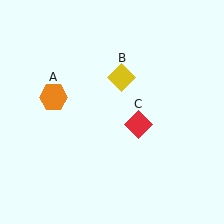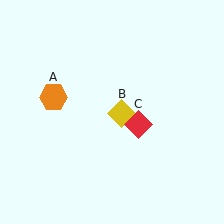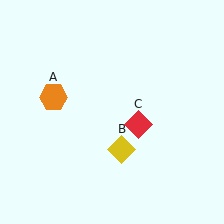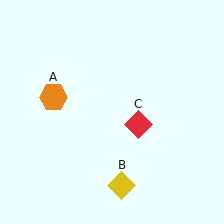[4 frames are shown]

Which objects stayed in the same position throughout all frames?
Orange hexagon (object A) and red diamond (object C) remained stationary.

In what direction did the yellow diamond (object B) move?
The yellow diamond (object B) moved down.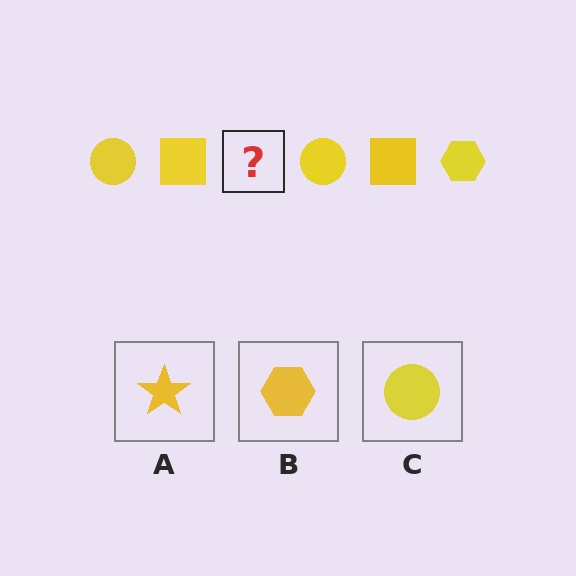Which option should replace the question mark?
Option B.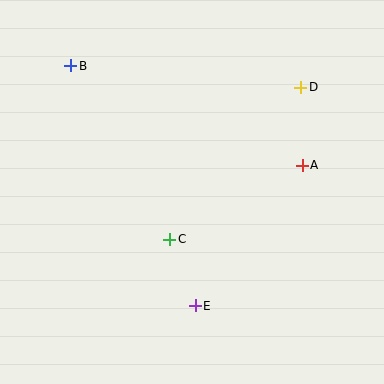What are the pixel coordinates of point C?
Point C is at (170, 239).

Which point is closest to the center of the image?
Point C at (170, 239) is closest to the center.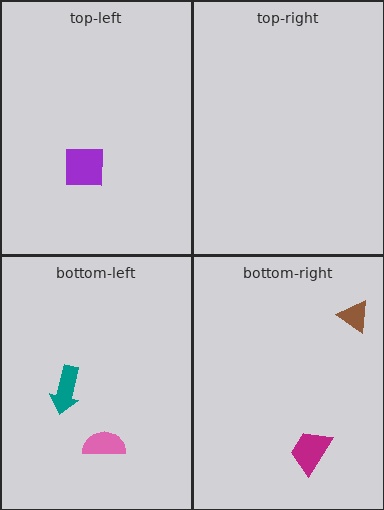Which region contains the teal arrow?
The bottom-left region.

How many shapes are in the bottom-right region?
2.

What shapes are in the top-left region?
The purple square.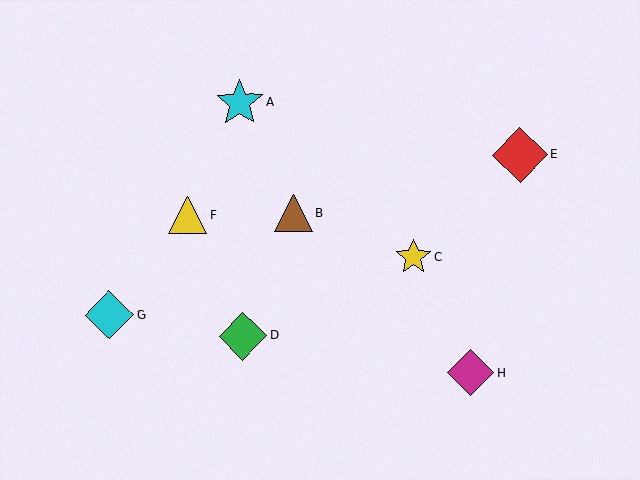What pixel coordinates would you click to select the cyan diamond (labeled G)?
Click at (109, 315) to select the cyan diamond G.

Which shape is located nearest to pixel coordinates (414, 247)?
The yellow star (labeled C) at (414, 257) is nearest to that location.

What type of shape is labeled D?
Shape D is a green diamond.